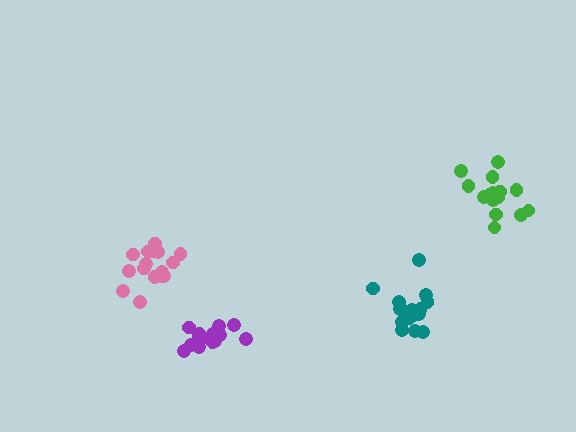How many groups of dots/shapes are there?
There are 4 groups.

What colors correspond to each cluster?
The clusters are colored: green, teal, pink, purple.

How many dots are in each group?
Group 1: 16 dots, Group 2: 17 dots, Group 3: 16 dots, Group 4: 16 dots (65 total).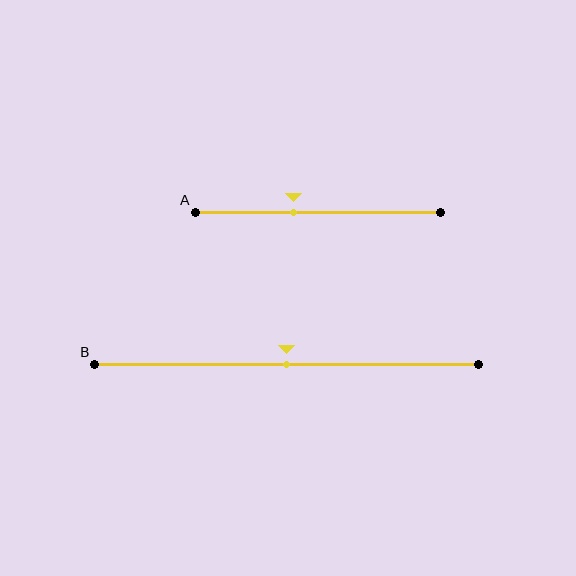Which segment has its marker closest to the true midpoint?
Segment B has its marker closest to the true midpoint.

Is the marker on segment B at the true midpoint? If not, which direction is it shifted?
Yes, the marker on segment B is at the true midpoint.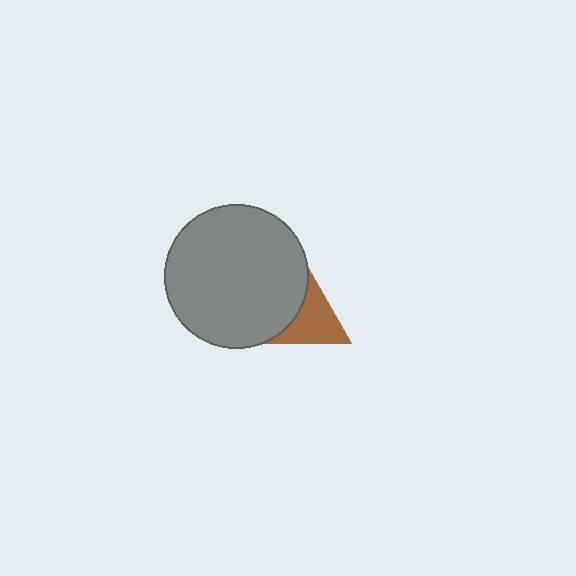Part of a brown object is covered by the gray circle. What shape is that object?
It is a triangle.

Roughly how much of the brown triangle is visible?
A small part of it is visible (roughly 33%).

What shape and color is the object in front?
The object in front is a gray circle.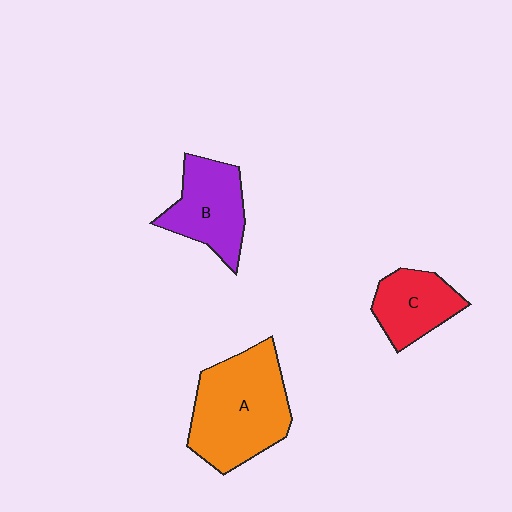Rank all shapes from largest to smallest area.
From largest to smallest: A (orange), B (purple), C (red).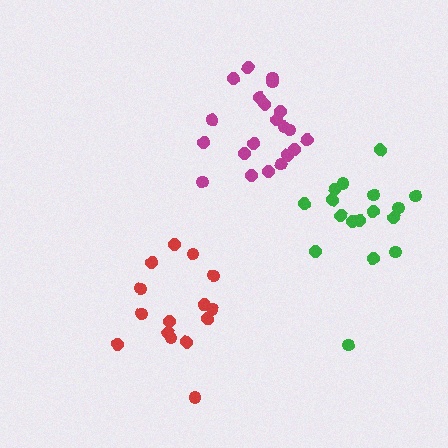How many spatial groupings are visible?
There are 3 spatial groupings.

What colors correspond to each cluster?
The clusters are colored: red, magenta, green.